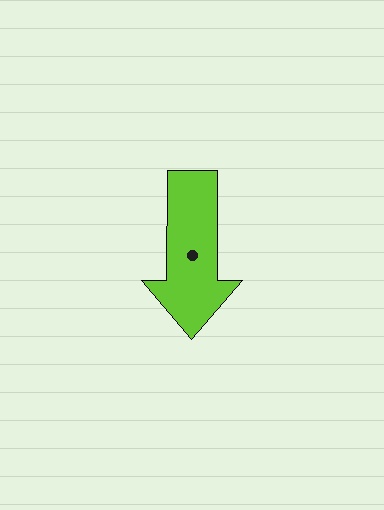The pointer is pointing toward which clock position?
Roughly 6 o'clock.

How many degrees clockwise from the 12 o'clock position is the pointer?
Approximately 180 degrees.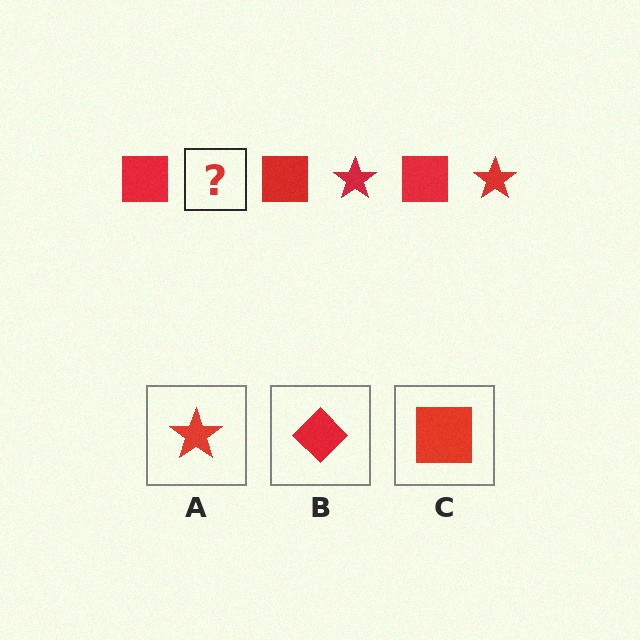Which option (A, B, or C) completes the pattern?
A.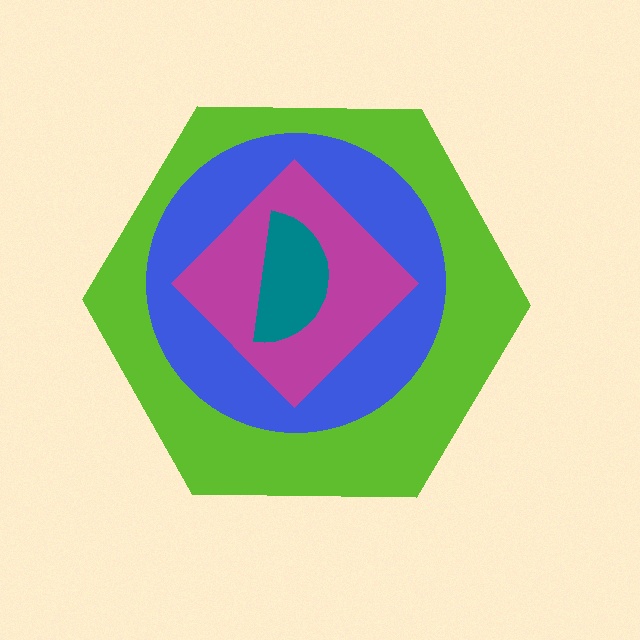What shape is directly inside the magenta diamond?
The teal semicircle.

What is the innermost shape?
The teal semicircle.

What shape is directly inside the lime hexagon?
The blue circle.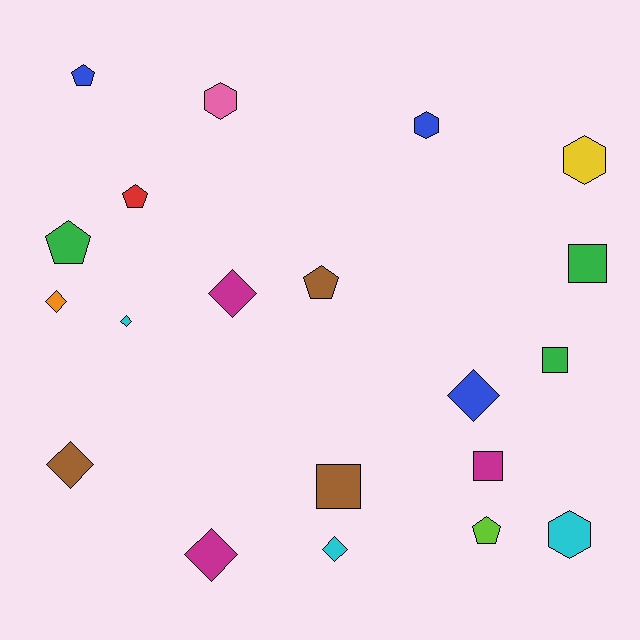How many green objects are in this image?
There are 3 green objects.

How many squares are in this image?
There are 4 squares.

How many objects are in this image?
There are 20 objects.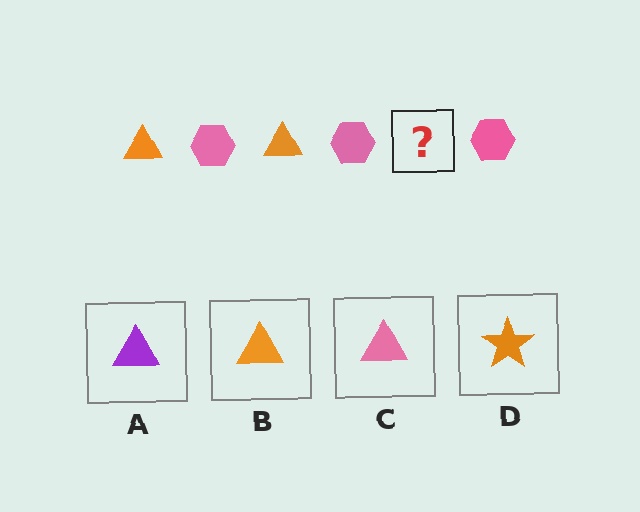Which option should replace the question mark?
Option B.